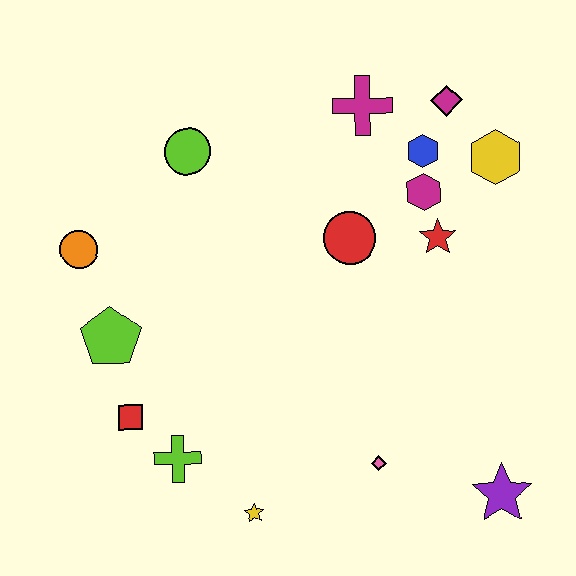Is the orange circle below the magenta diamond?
Yes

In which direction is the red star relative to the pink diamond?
The red star is above the pink diamond.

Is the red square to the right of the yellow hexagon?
No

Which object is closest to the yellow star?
The lime cross is closest to the yellow star.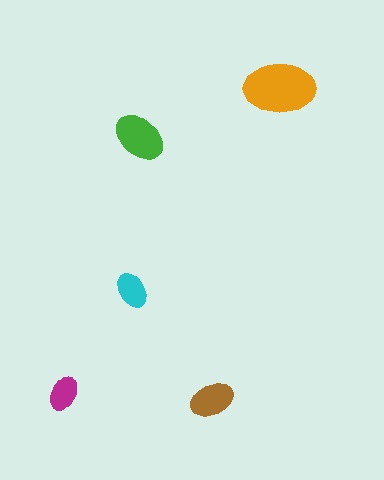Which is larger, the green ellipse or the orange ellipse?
The orange one.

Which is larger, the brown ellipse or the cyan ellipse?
The brown one.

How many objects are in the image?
There are 5 objects in the image.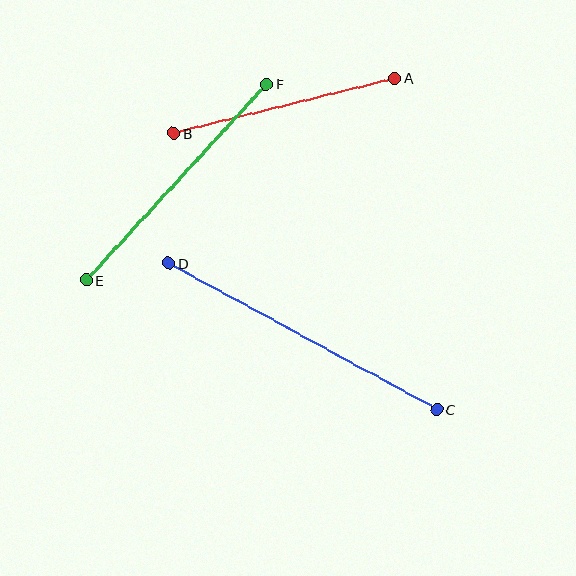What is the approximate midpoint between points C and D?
The midpoint is at approximately (303, 336) pixels.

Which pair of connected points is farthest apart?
Points C and D are farthest apart.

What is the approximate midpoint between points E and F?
The midpoint is at approximately (176, 182) pixels.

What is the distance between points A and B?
The distance is approximately 228 pixels.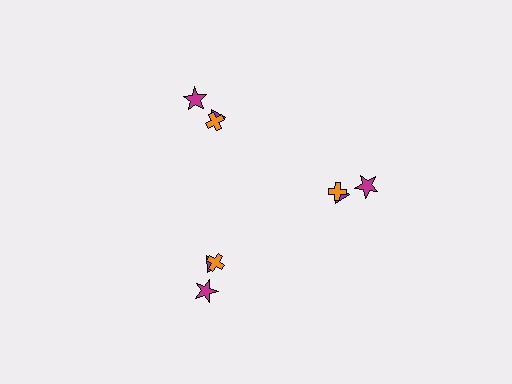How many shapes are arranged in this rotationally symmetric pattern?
There are 9 shapes, arranged in 3 groups of 3.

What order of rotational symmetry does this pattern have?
This pattern has 3-fold rotational symmetry.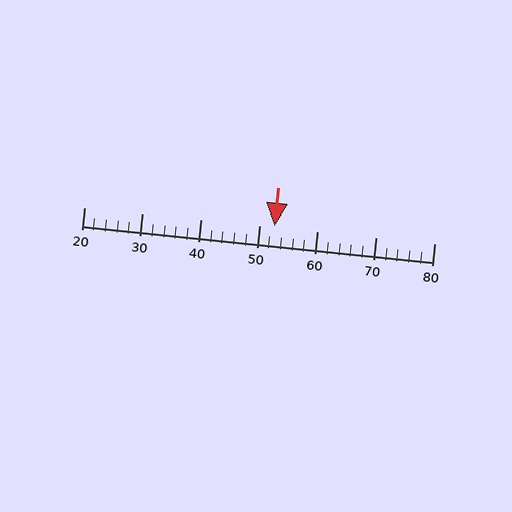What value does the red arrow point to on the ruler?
The red arrow points to approximately 53.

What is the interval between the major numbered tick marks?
The major tick marks are spaced 10 units apart.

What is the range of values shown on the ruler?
The ruler shows values from 20 to 80.